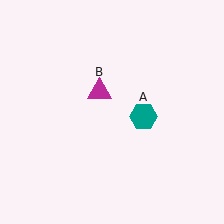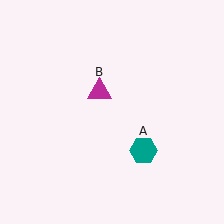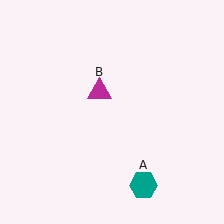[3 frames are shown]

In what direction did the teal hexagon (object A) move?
The teal hexagon (object A) moved down.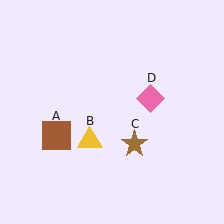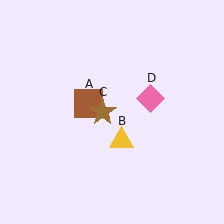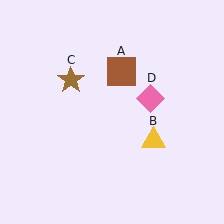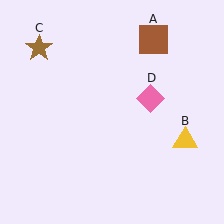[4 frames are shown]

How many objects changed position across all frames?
3 objects changed position: brown square (object A), yellow triangle (object B), brown star (object C).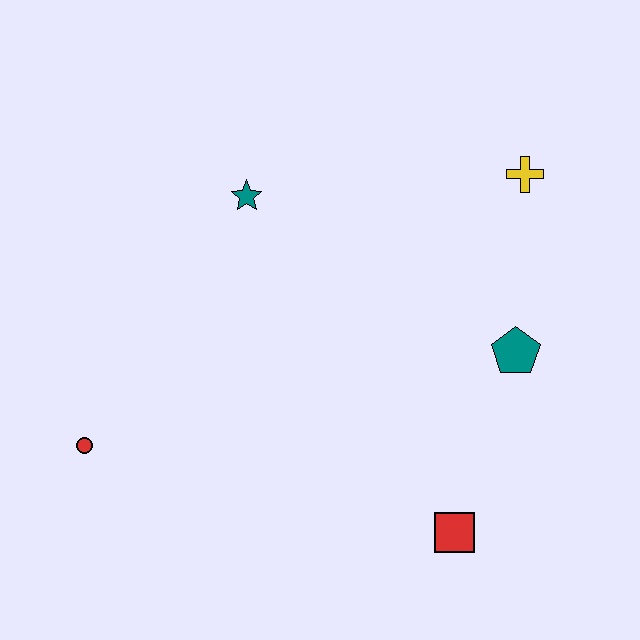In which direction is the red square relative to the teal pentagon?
The red square is below the teal pentagon.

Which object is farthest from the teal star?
The red square is farthest from the teal star.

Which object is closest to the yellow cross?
The teal pentagon is closest to the yellow cross.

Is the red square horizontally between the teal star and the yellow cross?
Yes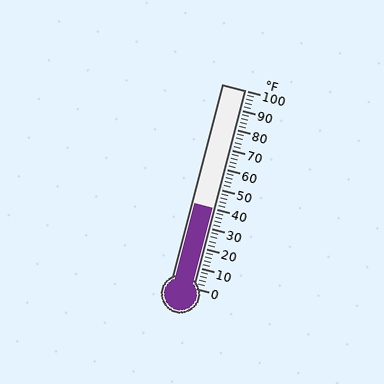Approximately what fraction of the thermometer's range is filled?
The thermometer is filled to approximately 40% of its range.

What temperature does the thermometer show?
The thermometer shows approximately 40°F.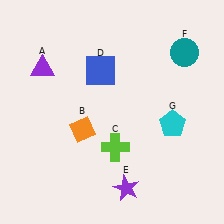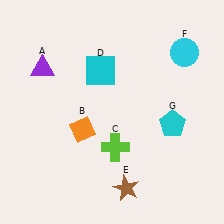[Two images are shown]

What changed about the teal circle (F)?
In Image 1, F is teal. In Image 2, it changed to cyan.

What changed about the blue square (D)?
In Image 1, D is blue. In Image 2, it changed to cyan.